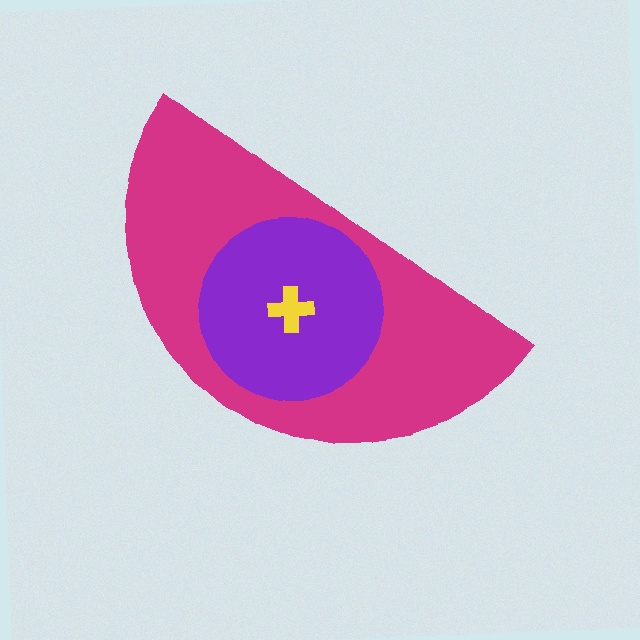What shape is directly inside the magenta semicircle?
The purple circle.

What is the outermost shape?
The magenta semicircle.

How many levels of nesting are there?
3.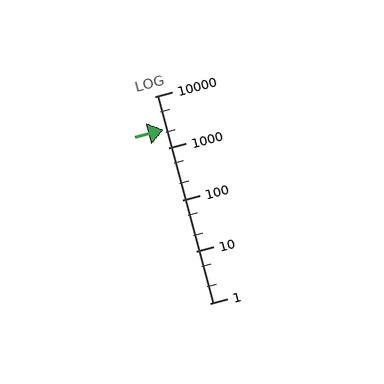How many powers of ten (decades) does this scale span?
The scale spans 4 decades, from 1 to 10000.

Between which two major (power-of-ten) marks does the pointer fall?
The pointer is between 1000 and 10000.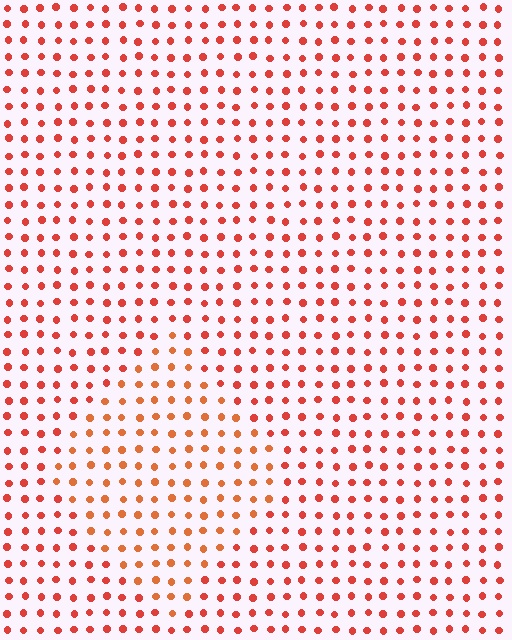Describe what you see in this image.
The image is filled with small red elements in a uniform arrangement. A diamond-shaped region is visible where the elements are tinted to a slightly different hue, forming a subtle color boundary.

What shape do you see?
I see a diamond.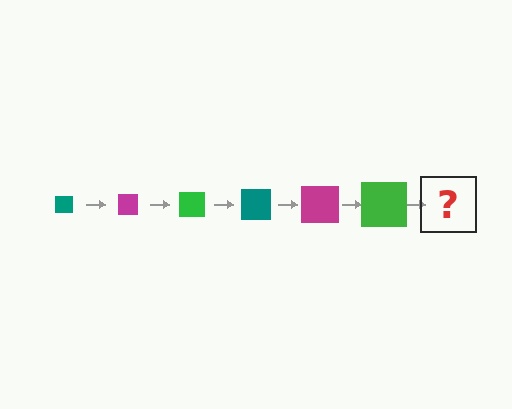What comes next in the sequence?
The next element should be a teal square, larger than the previous one.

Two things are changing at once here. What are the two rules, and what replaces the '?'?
The two rules are that the square grows larger each step and the color cycles through teal, magenta, and green. The '?' should be a teal square, larger than the previous one.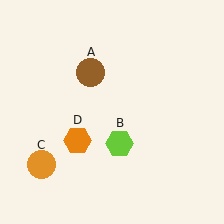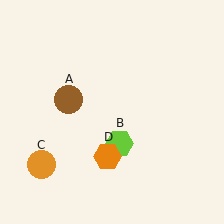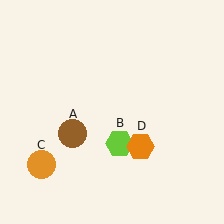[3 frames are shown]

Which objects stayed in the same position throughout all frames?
Lime hexagon (object B) and orange circle (object C) remained stationary.